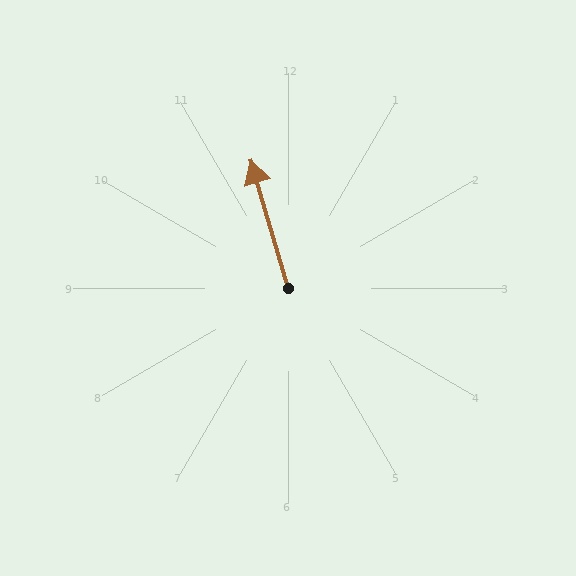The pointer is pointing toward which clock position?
Roughly 11 o'clock.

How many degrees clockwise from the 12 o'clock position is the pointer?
Approximately 344 degrees.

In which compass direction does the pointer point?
North.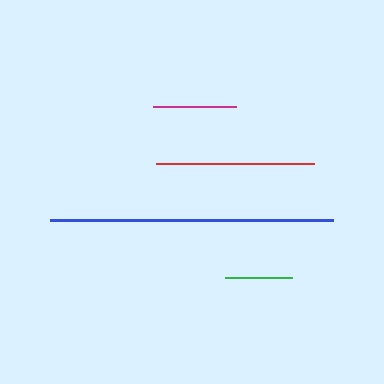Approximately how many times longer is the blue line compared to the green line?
The blue line is approximately 4.2 times the length of the green line.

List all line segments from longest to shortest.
From longest to shortest: blue, red, magenta, green.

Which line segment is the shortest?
The green line is the shortest at approximately 67 pixels.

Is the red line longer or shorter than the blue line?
The blue line is longer than the red line.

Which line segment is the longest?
The blue line is the longest at approximately 283 pixels.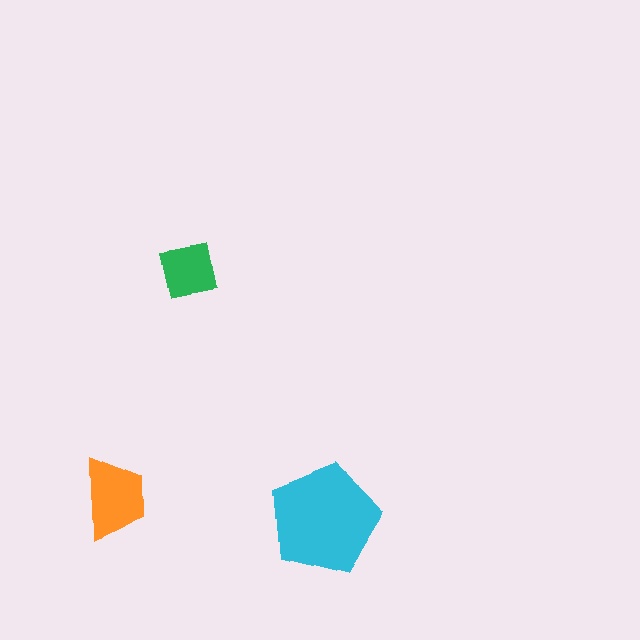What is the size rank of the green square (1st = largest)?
3rd.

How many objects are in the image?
There are 3 objects in the image.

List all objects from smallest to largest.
The green square, the orange trapezoid, the cyan pentagon.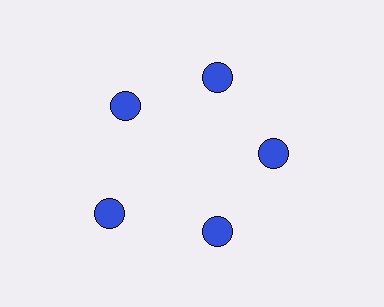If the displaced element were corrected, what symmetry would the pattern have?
It would have 5-fold rotational symmetry — the pattern would map onto itself every 72 degrees.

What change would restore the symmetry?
The symmetry would be restored by moving it inward, back onto the ring so that all 5 circles sit at equal angles and equal distance from the center.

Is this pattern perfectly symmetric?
No. The 5 blue circles are arranged in a ring, but one element near the 8 o'clock position is pushed outward from the center, breaking the 5-fold rotational symmetry.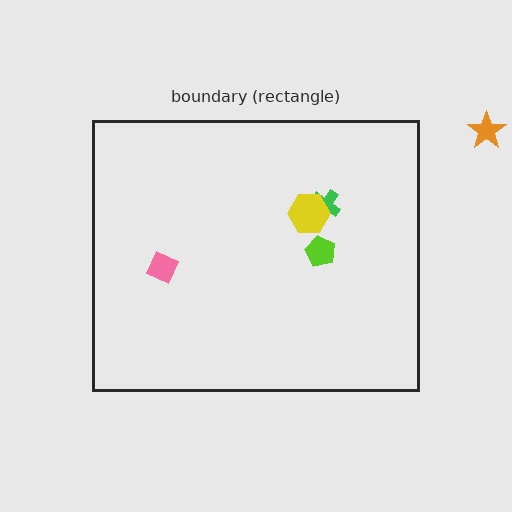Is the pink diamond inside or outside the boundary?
Inside.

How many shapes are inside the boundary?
4 inside, 1 outside.